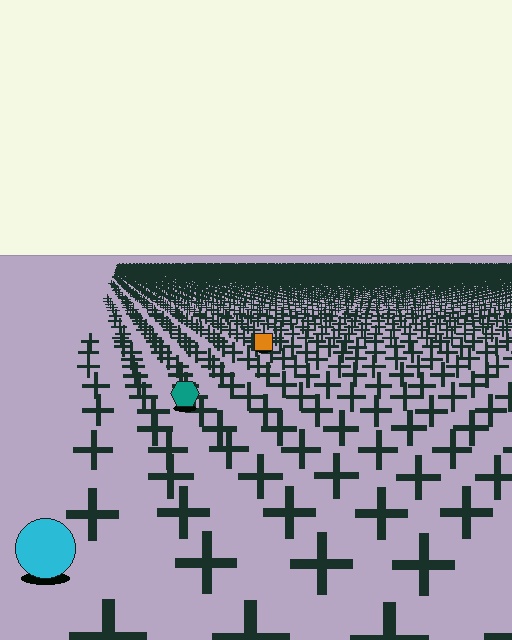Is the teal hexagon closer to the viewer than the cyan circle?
No. The cyan circle is closer — you can tell from the texture gradient: the ground texture is coarser near it.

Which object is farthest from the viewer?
The orange square is farthest from the viewer. It appears smaller and the ground texture around it is denser.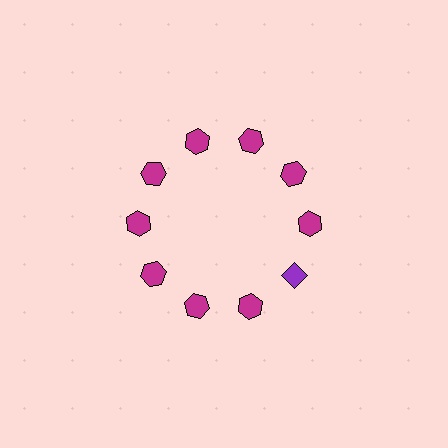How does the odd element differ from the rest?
It differs in both color (purple instead of magenta) and shape (diamond instead of hexagon).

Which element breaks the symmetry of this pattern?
The purple diamond at roughly the 4 o'clock position breaks the symmetry. All other shapes are magenta hexagons.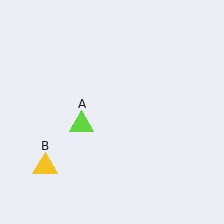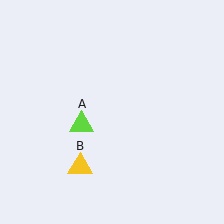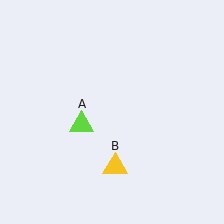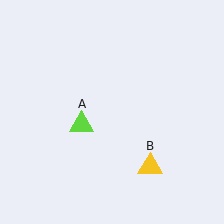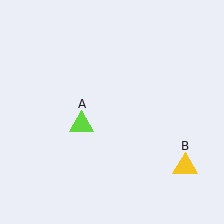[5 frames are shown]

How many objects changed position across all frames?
1 object changed position: yellow triangle (object B).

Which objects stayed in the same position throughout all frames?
Lime triangle (object A) remained stationary.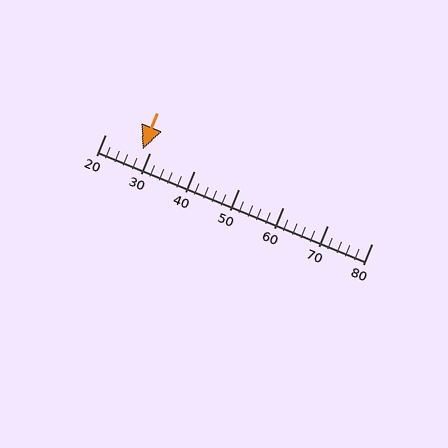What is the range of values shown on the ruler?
The ruler shows values from 20 to 80.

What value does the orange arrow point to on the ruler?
The orange arrow points to approximately 28.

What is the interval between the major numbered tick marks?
The major tick marks are spaced 10 units apart.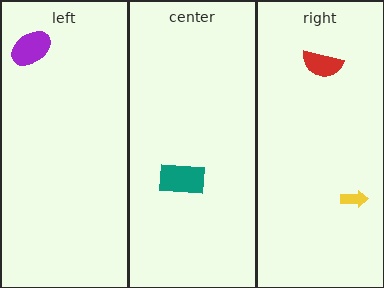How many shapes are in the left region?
1.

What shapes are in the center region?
The teal rectangle.